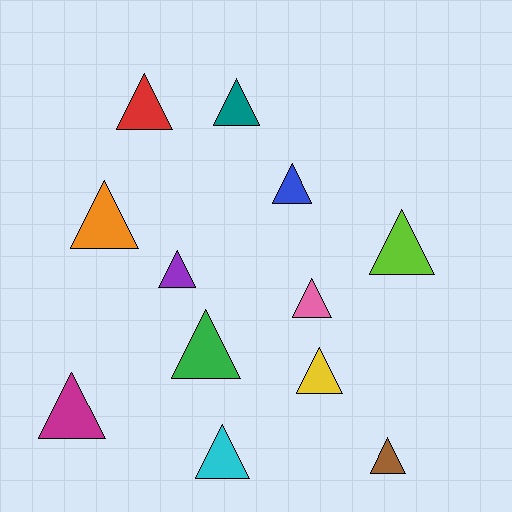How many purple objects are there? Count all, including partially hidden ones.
There is 1 purple object.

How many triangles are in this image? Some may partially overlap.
There are 12 triangles.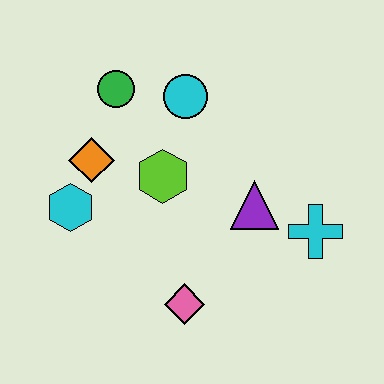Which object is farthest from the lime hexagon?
The cyan cross is farthest from the lime hexagon.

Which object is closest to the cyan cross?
The purple triangle is closest to the cyan cross.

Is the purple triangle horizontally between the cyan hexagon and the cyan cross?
Yes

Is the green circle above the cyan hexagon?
Yes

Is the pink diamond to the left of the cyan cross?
Yes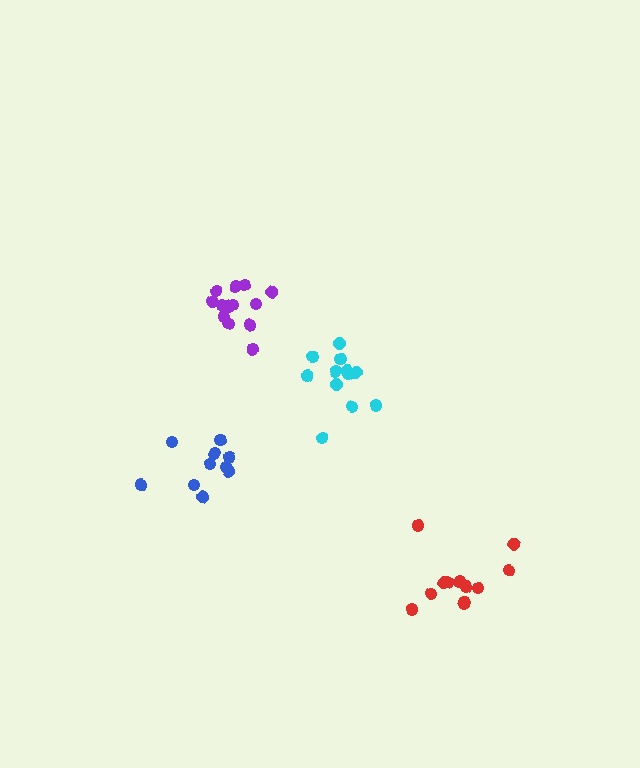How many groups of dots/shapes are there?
There are 4 groups.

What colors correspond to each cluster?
The clusters are colored: blue, purple, cyan, red.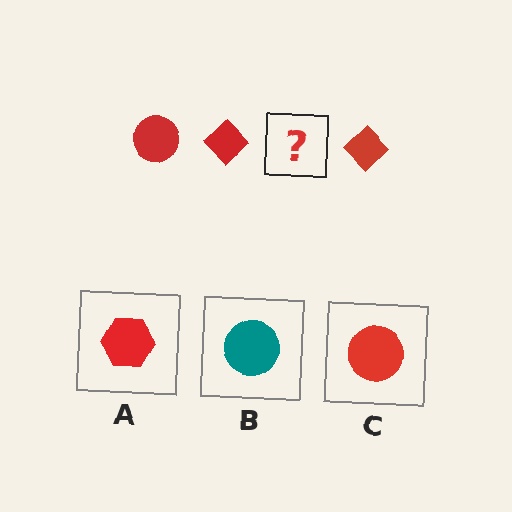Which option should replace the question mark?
Option C.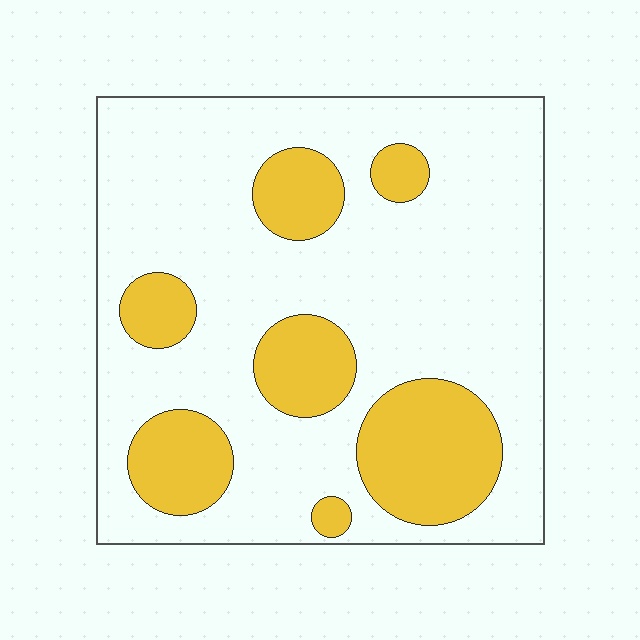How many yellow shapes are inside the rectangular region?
7.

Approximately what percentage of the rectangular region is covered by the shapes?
Approximately 25%.